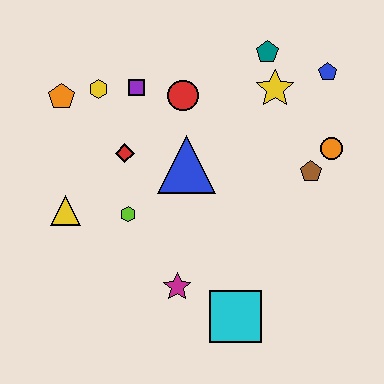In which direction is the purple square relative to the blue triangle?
The purple square is above the blue triangle.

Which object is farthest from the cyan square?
The orange pentagon is farthest from the cyan square.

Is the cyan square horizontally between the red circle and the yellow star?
Yes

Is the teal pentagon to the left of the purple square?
No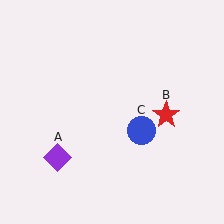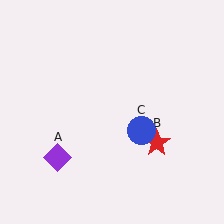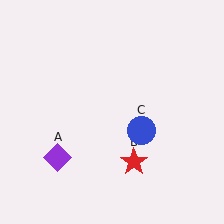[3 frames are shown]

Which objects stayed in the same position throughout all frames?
Purple diamond (object A) and blue circle (object C) remained stationary.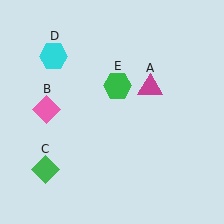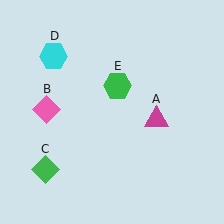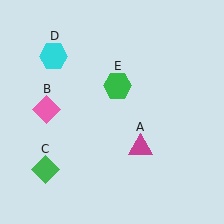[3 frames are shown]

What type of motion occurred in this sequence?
The magenta triangle (object A) rotated clockwise around the center of the scene.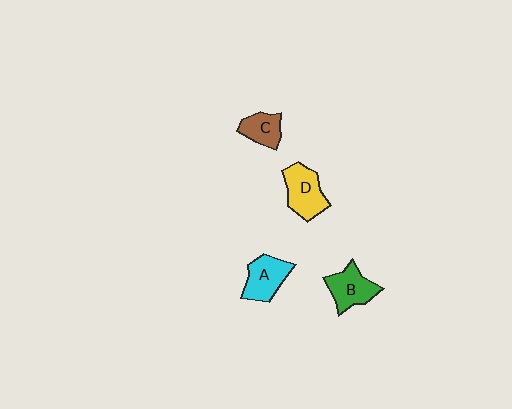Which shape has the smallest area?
Shape C (brown).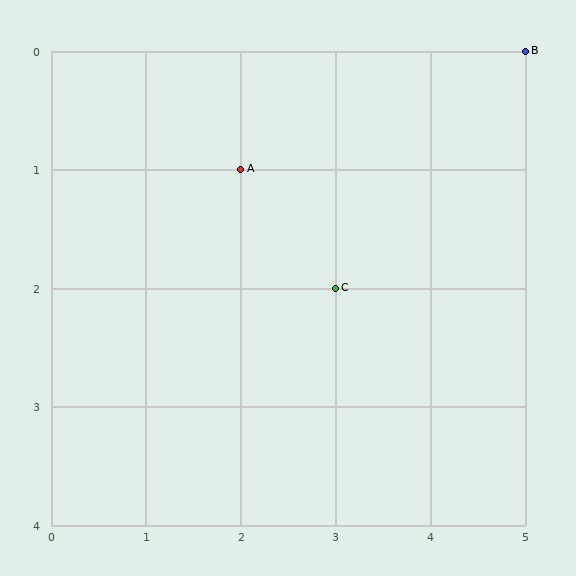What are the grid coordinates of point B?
Point B is at grid coordinates (5, 0).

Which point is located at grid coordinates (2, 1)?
Point A is at (2, 1).